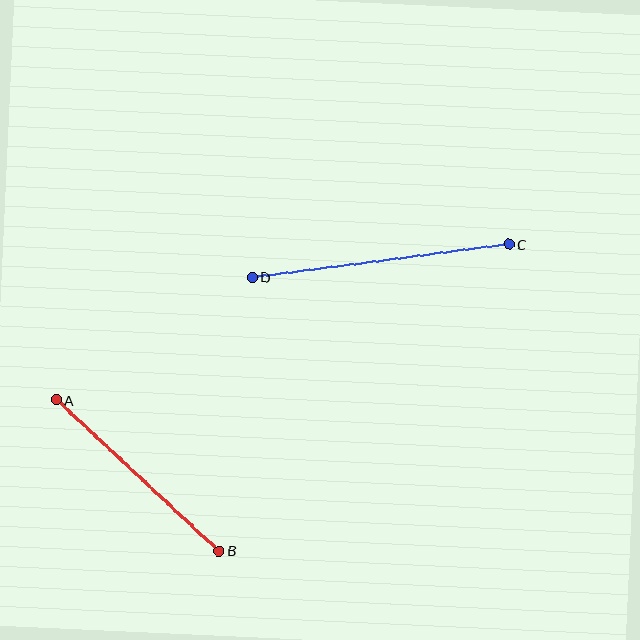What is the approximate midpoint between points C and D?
The midpoint is at approximately (381, 261) pixels.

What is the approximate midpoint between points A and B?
The midpoint is at approximately (138, 475) pixels.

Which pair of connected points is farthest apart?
Points C and D are farthest apart.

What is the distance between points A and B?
The distance is approximately 222 pixels.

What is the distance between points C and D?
The distance is approximately 259 pixels.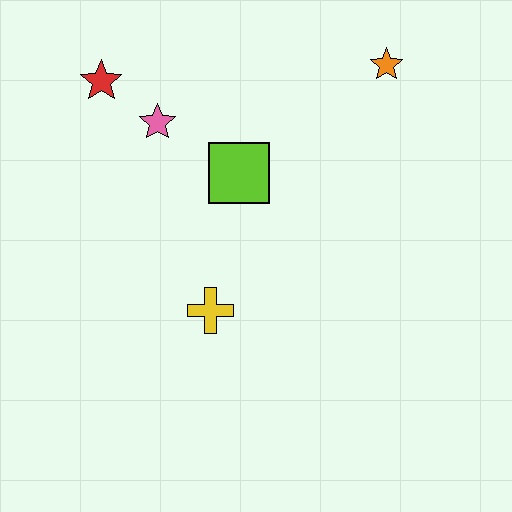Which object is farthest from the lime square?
The orange star is farthest from the lime square.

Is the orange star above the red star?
Yes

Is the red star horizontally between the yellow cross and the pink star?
No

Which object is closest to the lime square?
The pink star is closest to the lime square.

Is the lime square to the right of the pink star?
Yes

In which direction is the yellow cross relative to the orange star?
The yellow cross is below the orange star.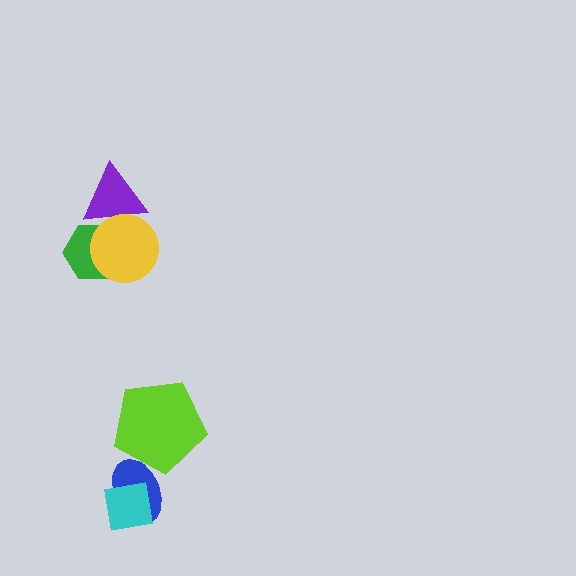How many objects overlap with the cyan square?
1 object overlaps with the cyan square.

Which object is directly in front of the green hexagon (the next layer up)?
The purple triangle is directly in front of the green hexagon.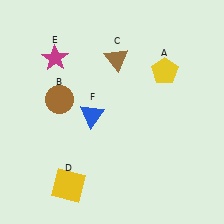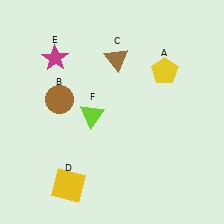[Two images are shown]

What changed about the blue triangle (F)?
In Image 1, F is blue. In Image 2, it changed to lime.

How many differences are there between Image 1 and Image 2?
There is 1 difference between the two images.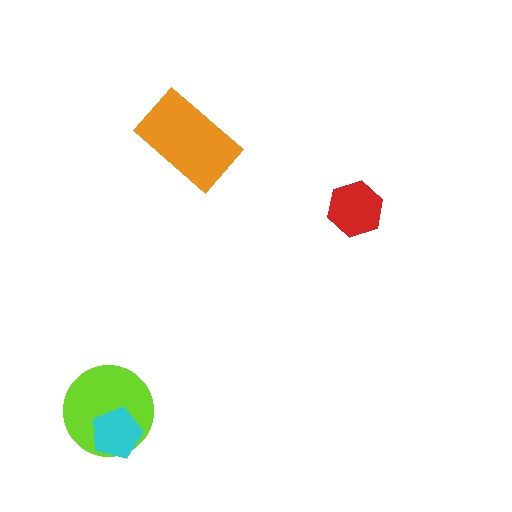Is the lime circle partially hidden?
Yes, it is partially covered by another shape.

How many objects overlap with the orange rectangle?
0 objects overlap with the orange rectangle.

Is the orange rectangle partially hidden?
No, no other shape covers it.